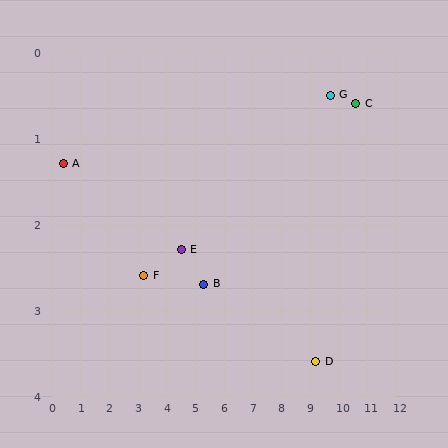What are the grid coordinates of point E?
Point E is at approximately (4.5, 2.3).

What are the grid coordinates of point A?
Point A is at approximately (0.4, 1.3).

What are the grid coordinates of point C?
Point C is at approximately (10.6, 0.6).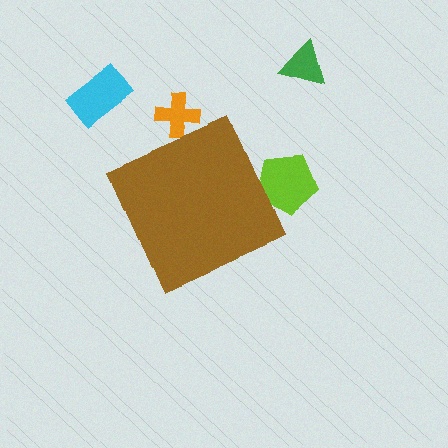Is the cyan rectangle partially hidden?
No, the cyan rectangle is fully visible.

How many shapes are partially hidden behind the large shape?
2 shapes are partially hidden.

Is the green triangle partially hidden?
No, the green triangle is fully visible.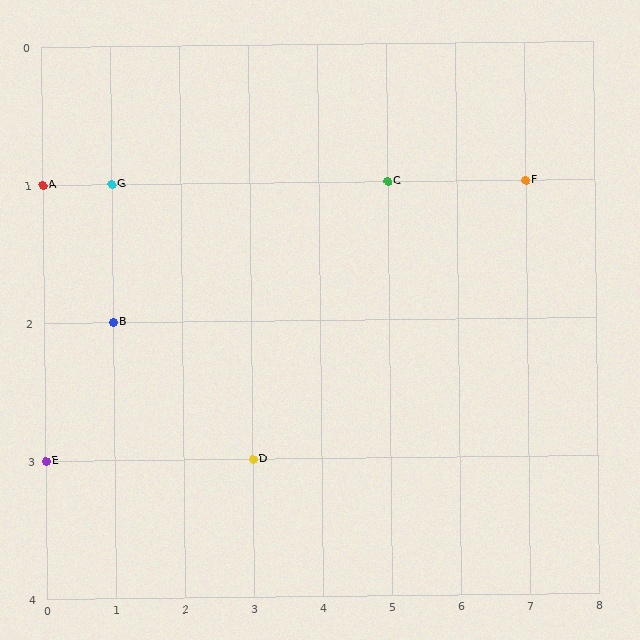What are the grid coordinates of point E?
Point E is at grid coordinates (0, 3).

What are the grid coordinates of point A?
Point A is at grid coordinates (0, 1).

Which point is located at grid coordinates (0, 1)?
Point A is at (0, 1).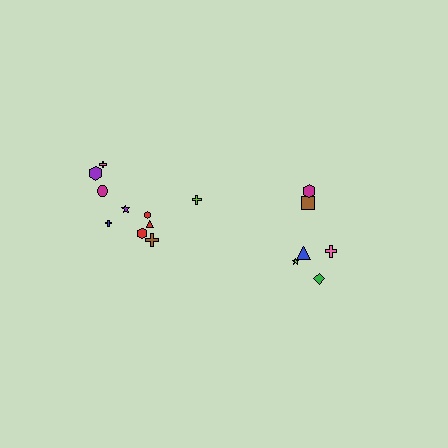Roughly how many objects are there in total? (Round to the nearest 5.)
Roughly 15 objects in total.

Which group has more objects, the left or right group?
The left group.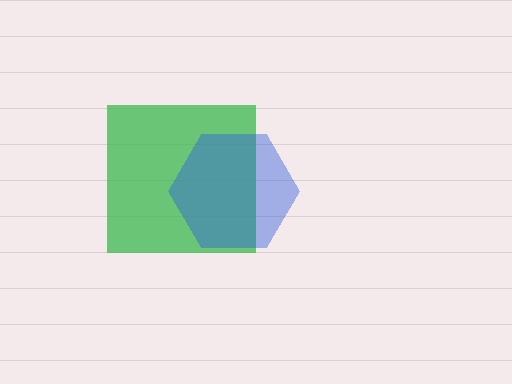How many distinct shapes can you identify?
There are 2 distinct shapes: a green square, a blue hexagon.